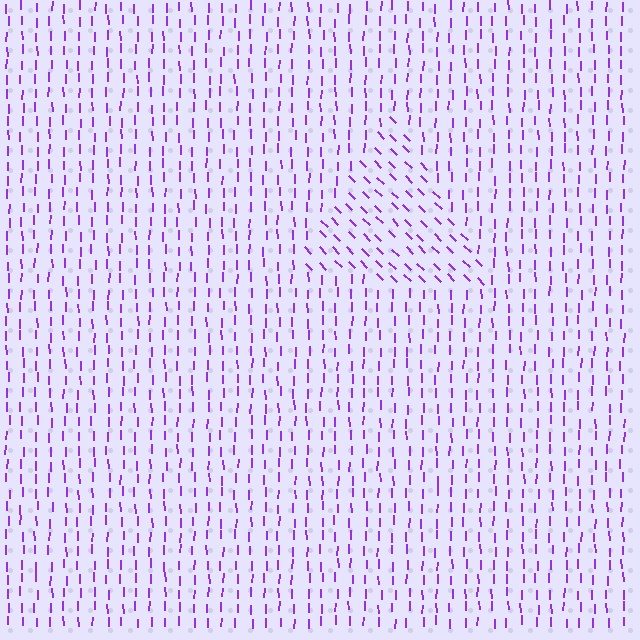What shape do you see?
I see a triangle.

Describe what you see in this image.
The image is filled with small purple line segments. A triangle region in the image has lines oriented differently from the surrounding lines, creating a visible texture boundary.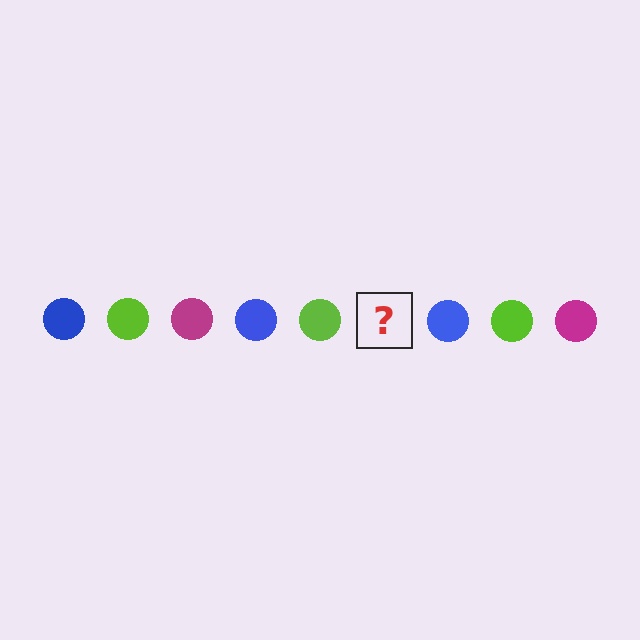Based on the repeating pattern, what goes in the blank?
The blank should be a magenta circle.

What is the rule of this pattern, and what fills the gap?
The rule is that the pattern cycles through blue, lime, magenta circles. The gap should be filled with a magenta circle.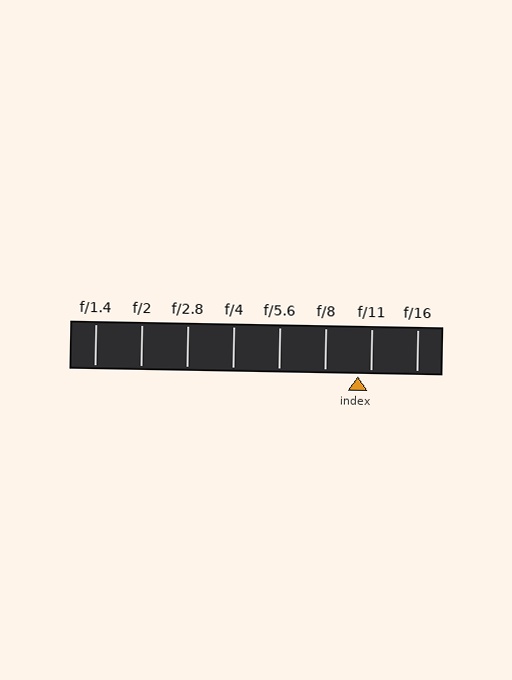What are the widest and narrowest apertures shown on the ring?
The widest aperture shown is f/1.4 and the narrowest is f/16.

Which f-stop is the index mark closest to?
The index mark is closest to f/11.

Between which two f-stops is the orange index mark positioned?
The index mark is between f/8 and f/11.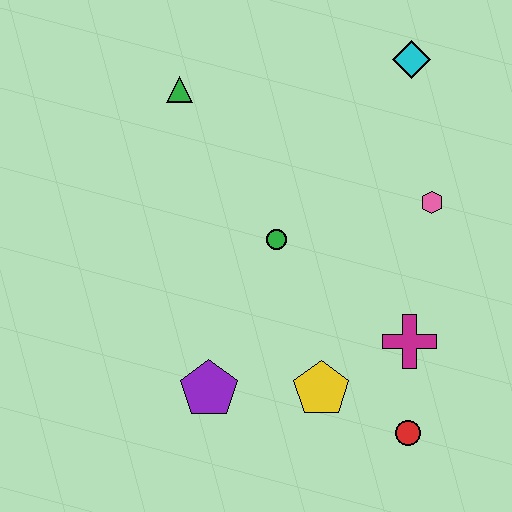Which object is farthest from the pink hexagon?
The purple pentagon is farthest from the pink hexagon.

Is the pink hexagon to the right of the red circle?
Yes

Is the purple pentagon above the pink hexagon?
No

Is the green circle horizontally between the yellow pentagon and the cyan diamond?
No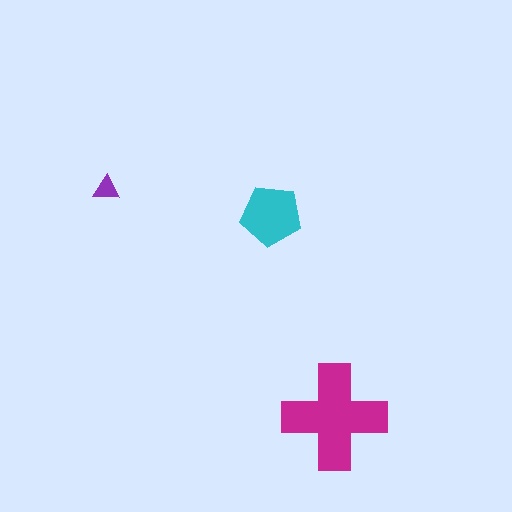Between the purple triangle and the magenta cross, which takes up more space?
The magenta cross.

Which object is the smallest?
The purple triangle.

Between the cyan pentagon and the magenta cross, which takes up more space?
The magenta cross.